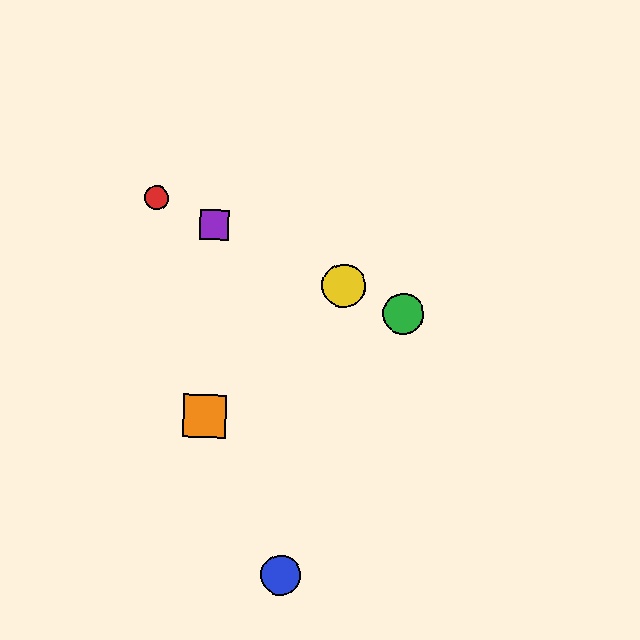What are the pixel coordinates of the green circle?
The green circle is at (403, 314).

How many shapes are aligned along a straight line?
4 shapes (the red circle, the green circle, the yellow circle, the purple square) are aligned along a straight line.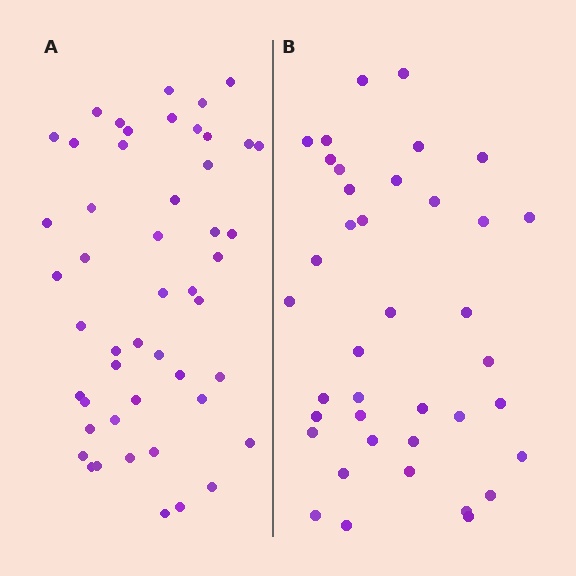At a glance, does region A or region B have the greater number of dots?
Region A (the left region) has more dots.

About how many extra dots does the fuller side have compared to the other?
Region A has roughly 10 or so more dots than region B.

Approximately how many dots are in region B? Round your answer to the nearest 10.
About 40 dots. (The exact count is 39, which rounds to 40.)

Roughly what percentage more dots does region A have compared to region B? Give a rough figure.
About 25% more.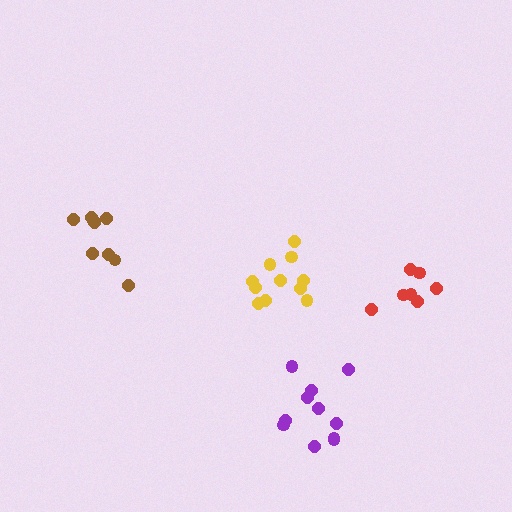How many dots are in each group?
Group 1: 11 dots, Group 2: 7 dots, Group 3: 11 dots, Group 4: 9 dots (38 total).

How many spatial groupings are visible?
There are 4 spatial groupings.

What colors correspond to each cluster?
The clusters are colored: yellow, red, purple, brown.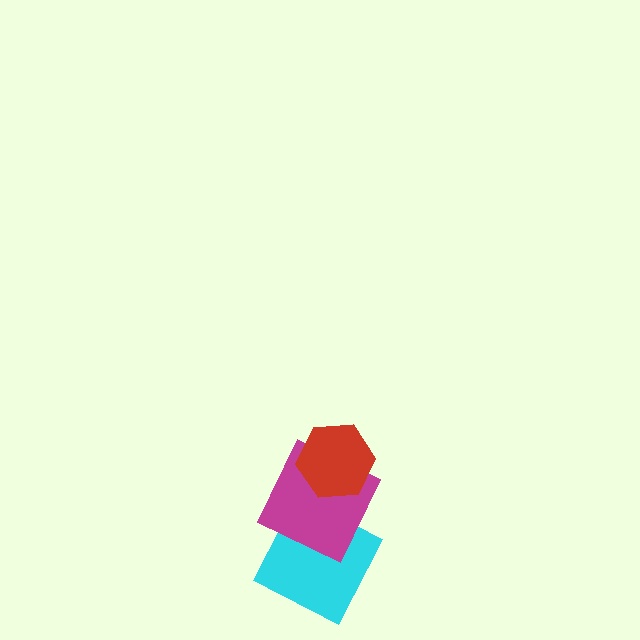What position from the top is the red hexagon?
The red hexagon is 1st from the top.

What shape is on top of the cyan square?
The magenta square is on top of the cyan square.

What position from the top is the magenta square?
The magenta square is 2nd from the top.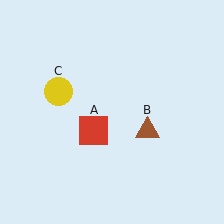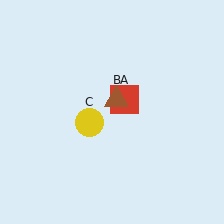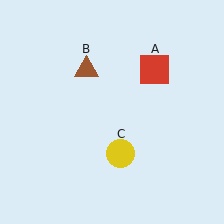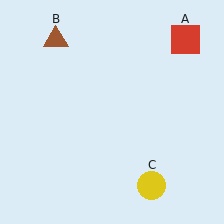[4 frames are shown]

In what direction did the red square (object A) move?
The red square (object A) moved up and to the right.